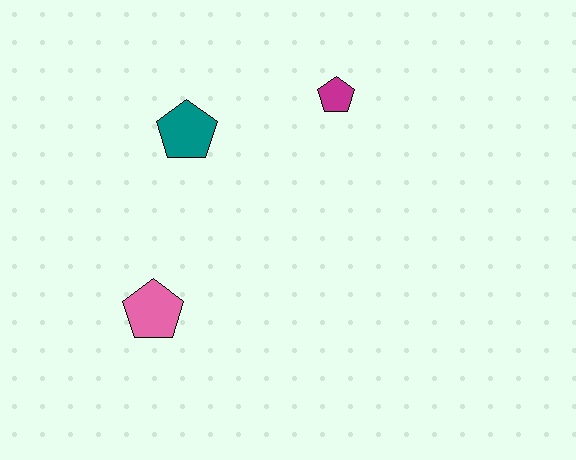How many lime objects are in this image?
There are no lime objects.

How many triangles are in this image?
There are no triangles.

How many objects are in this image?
There are 3 objects.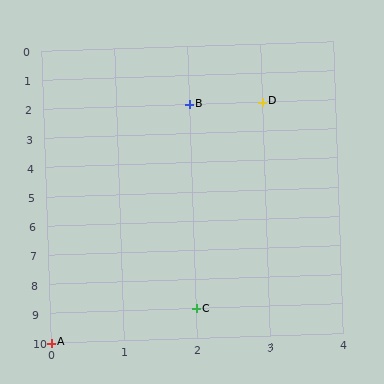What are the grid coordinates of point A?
Point A is at grid coordinates (0, 10).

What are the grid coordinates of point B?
Point B is at grid coordinates (2, 2).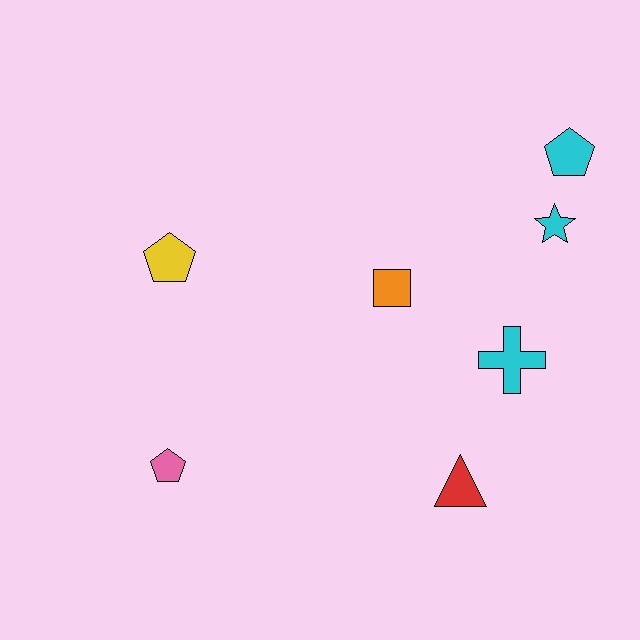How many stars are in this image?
There is 1 star.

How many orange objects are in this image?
There is 1 orange object.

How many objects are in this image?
There are 7 objects.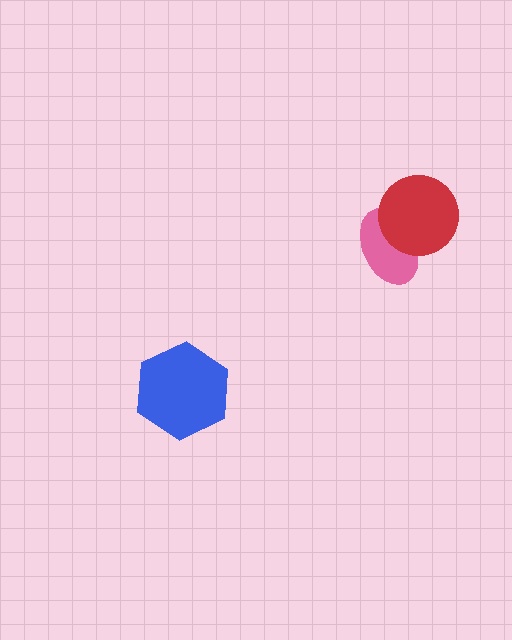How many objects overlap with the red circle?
1 object overlaps with the red circle.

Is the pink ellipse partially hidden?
Yes, it is partially covered by another shape.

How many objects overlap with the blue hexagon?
0 objects overlap with the blue hexagon.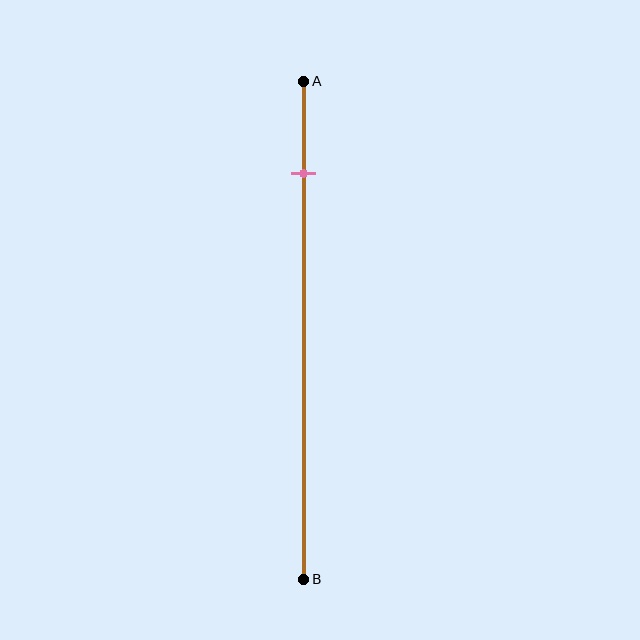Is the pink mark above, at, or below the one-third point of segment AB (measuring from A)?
The pink mark is above the one-third point of segment AB.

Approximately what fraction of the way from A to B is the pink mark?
The pink mark is approximately 20% of the way from A to B.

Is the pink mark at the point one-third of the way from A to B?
No, the mark is at about 20% from A, not at the 33% one-third point.